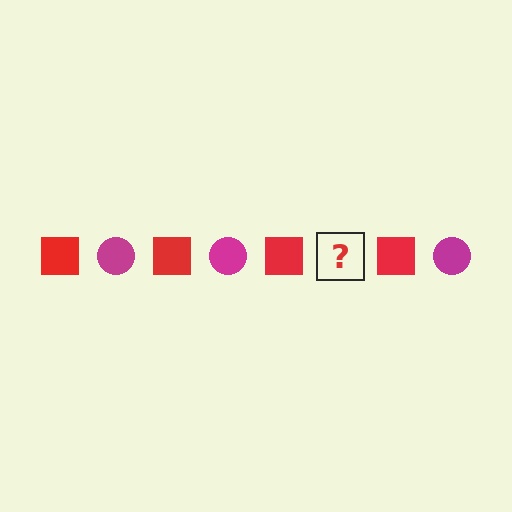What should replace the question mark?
The question mark should be replaced with a magenta circle.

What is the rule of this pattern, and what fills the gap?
The rule is that the pattern alternates between red square and magenta circle. The gap should be filled with a magenta circle.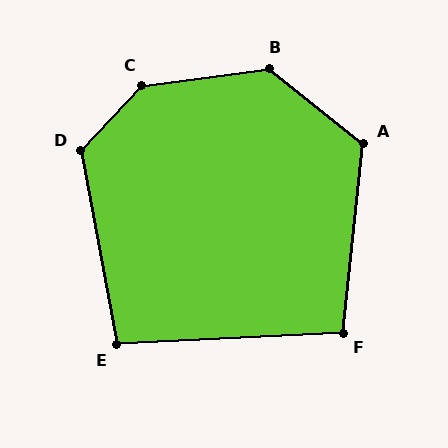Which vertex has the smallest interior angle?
E, at approximately 98 degrees.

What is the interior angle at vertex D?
Approximately 126 degrees (obtuse).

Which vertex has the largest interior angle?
C, at approximately 140 degrees.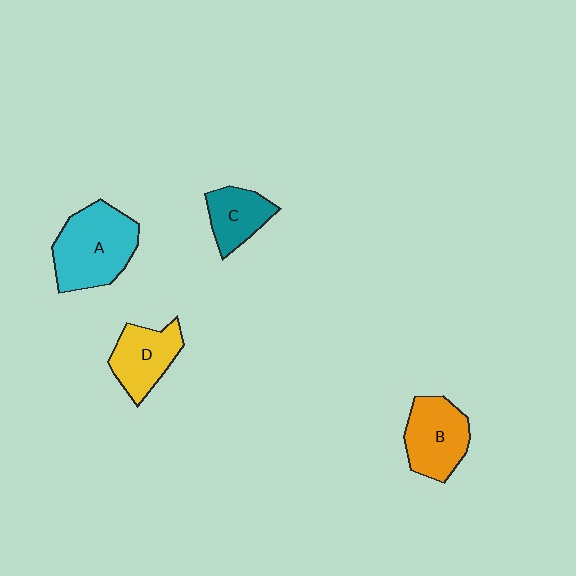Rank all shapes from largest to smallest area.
From largest to smallest: A (cyan), B (orange), D (yellow), C (teal).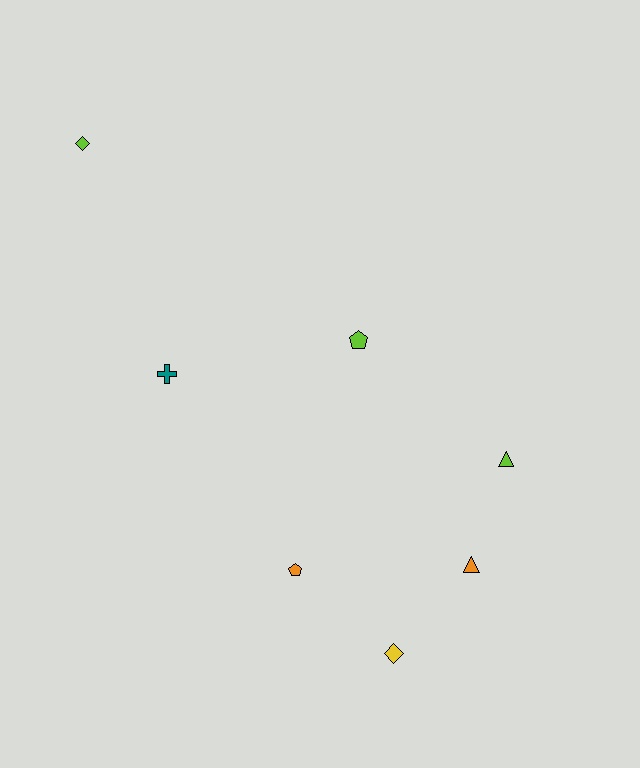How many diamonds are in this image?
There are 2 diamonds.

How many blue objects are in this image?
There are no blue objects.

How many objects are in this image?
There are 7 objects.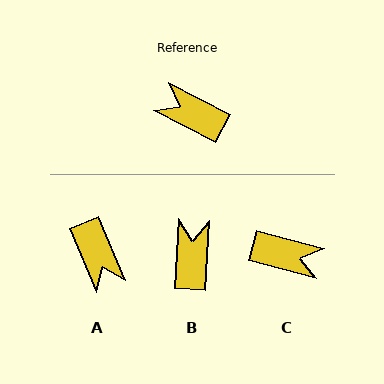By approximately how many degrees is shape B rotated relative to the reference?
Approximately 67 degrees clockwise.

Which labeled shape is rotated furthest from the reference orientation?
C, about 168 degrees away.